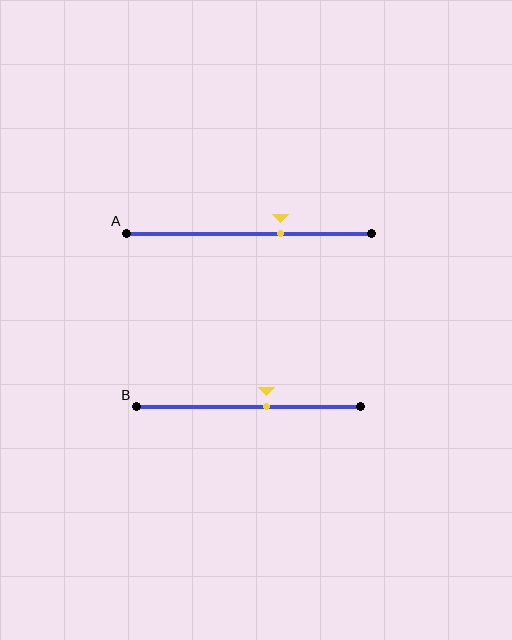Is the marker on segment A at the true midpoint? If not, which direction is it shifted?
No, the marker on segment A is shifted to the right by about 13% of the segment length.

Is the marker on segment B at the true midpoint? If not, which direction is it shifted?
No, the marker on segment B is shifted to the right by about 8% of the segment length.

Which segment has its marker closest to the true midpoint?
Segment B has its marker closest to the true midpoint.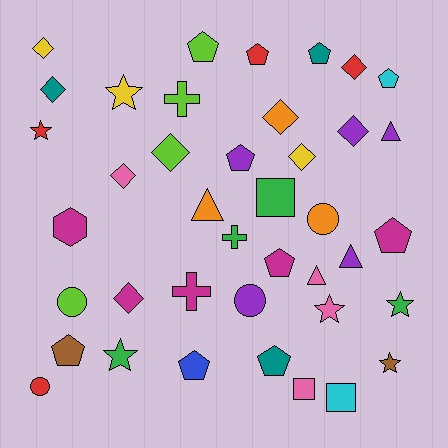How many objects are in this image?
There are 40 objects.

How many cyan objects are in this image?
There are 2 cyan objects.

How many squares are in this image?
There are 3 squares.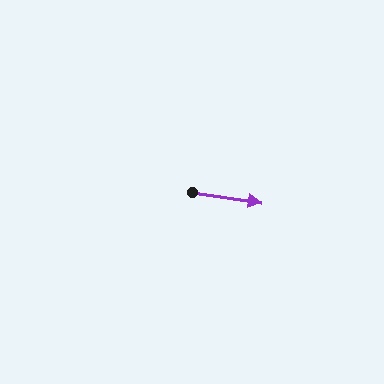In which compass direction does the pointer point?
East.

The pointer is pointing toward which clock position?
Roughly 3 o'clock.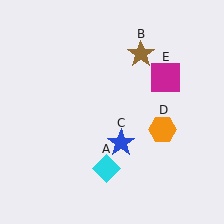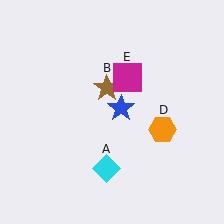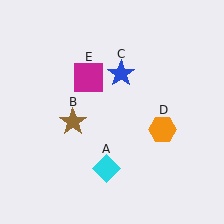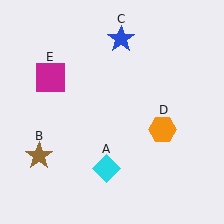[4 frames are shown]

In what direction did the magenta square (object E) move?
The magenta square (object E) moved left.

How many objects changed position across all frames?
3 objects changed position: brown star (object B), blue star (object C), magenta square (object E).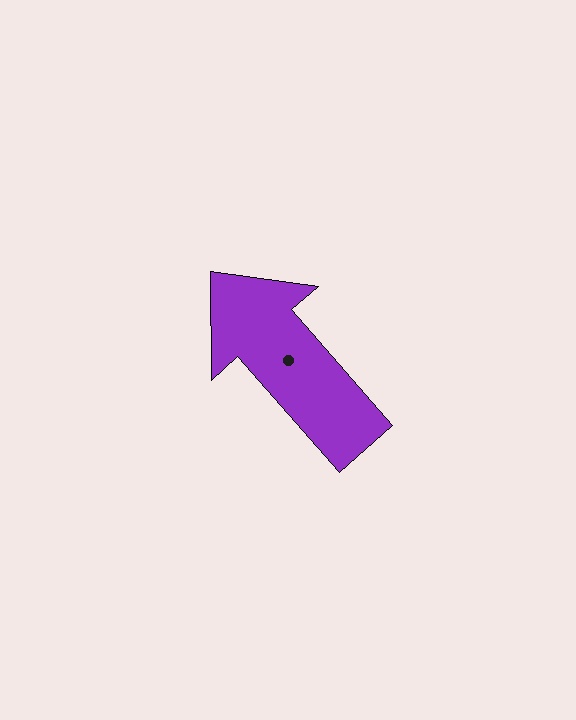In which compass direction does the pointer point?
Northwest.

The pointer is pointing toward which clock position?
Roughly 11 o'clock.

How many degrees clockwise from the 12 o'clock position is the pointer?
Approximately 319 degrees.